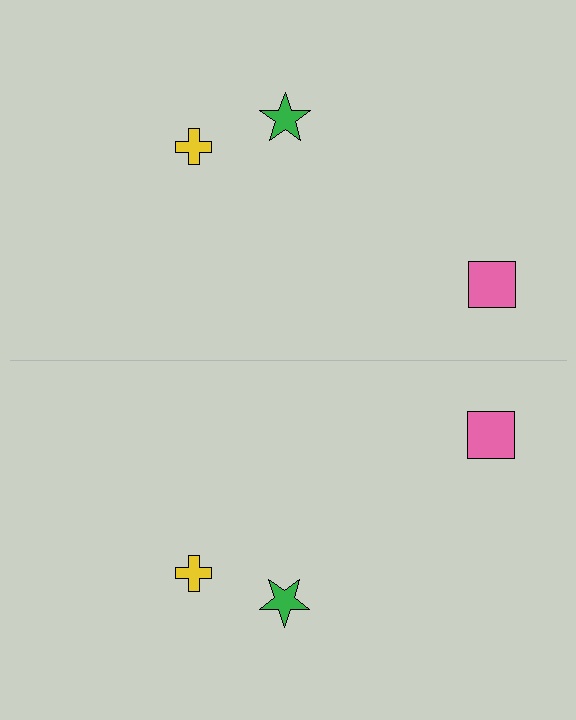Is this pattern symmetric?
Yes, this pattern has bilateral (reflection) symmetry.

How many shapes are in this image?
There are 6 shapes in this image.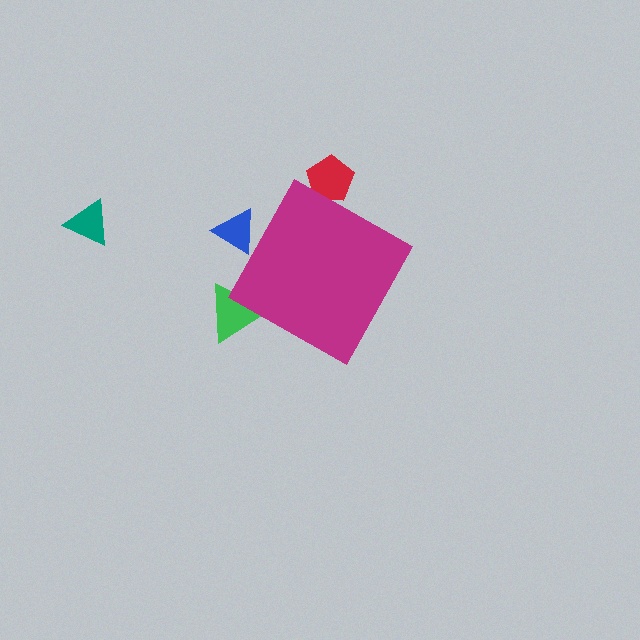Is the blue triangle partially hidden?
Yes, the blue triangle is partially hidden behind the magenta diamond.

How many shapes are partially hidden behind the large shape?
3 shapes are partially hidden.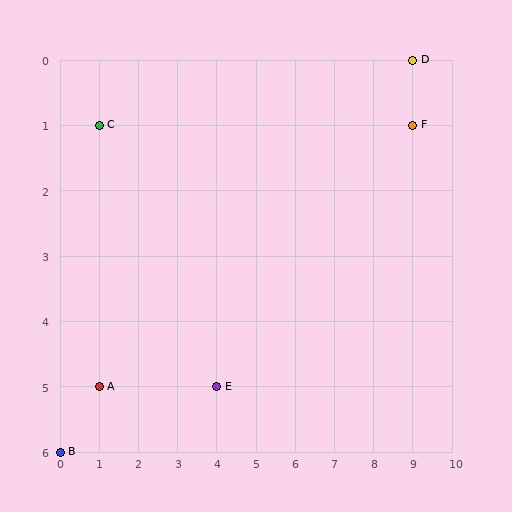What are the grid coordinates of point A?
Point A is at grid coordinates (1, 5).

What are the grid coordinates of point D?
Point D is at grid coordinates (9, 0).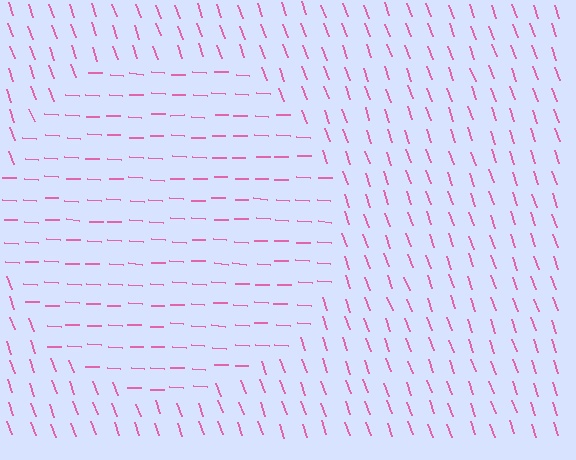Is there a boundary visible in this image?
Yes, there is a texture boundary formed by a change in line orientation.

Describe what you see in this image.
The image is filled with small pink line segments. A circle region in the image has lines oriented differently from the surrounding lines, creating a visible texture boundary.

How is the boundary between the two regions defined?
The boundary is defined purely by a change in line orientation (approximately 68 degrees difference). All lines are the same color and thickness.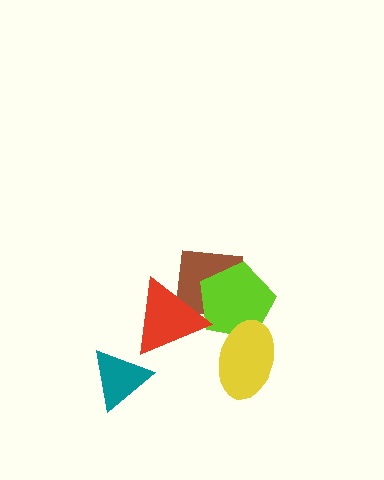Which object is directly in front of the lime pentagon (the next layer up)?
The yellow ellipse is directly in front of the lime pentagon.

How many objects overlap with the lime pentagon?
3 objects overlap with the lime pentagon.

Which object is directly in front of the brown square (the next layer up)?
The lime pentagon is directly in front of the brown square.